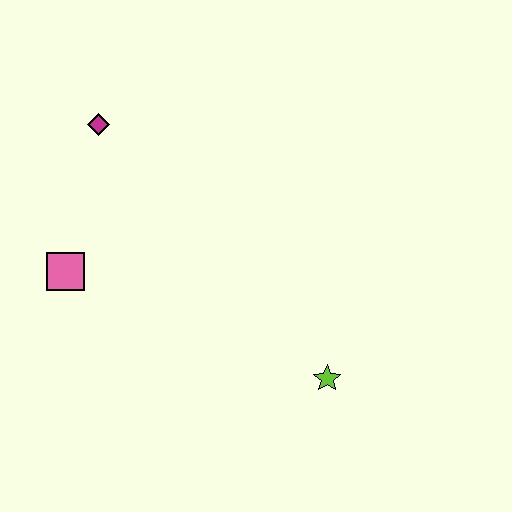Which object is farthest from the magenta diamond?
The lime star is farthest from the magenta diamond.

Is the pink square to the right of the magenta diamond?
No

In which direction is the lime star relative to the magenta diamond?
The lime star is below the magenta diamond.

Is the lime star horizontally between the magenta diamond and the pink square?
No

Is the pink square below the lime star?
No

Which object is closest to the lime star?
The pink square is closest to the lime star.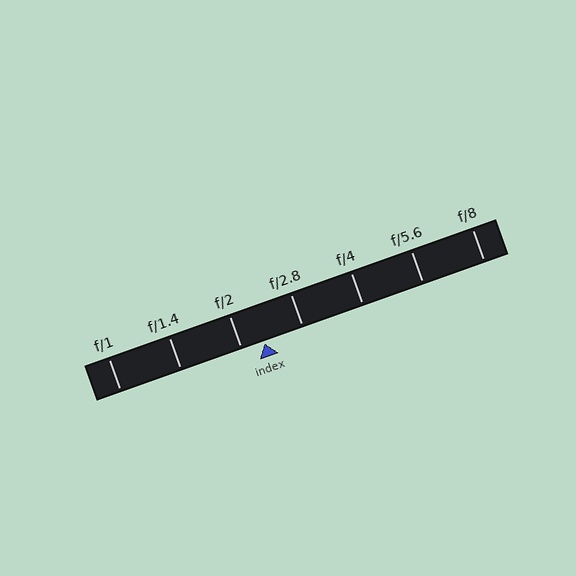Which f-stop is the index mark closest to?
The index mark is closest to f/2.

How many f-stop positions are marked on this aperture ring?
There are 7 f-stop positions marked.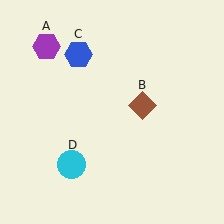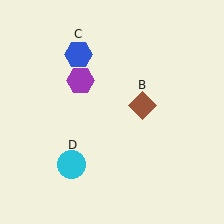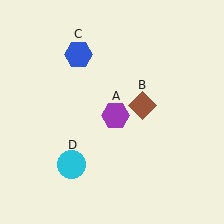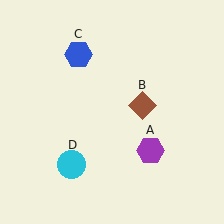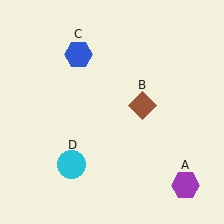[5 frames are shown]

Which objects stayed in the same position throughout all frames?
Brown diamond (object B) and blue hexagon (object C) and cyan circle (object D) remained stationary.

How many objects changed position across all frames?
1 object changed position: purple hexagon (object A).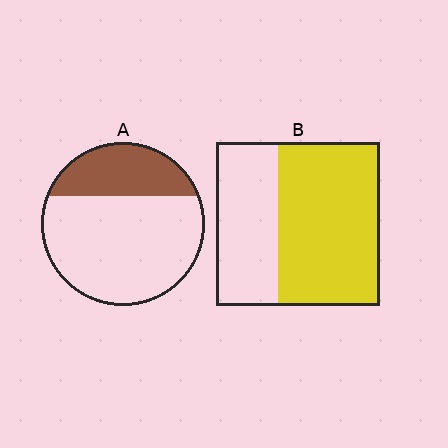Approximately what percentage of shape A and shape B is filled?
A is approximately 30% and B is approximately 60%.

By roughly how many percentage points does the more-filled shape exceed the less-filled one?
By roughly 35 percentage points (B over A).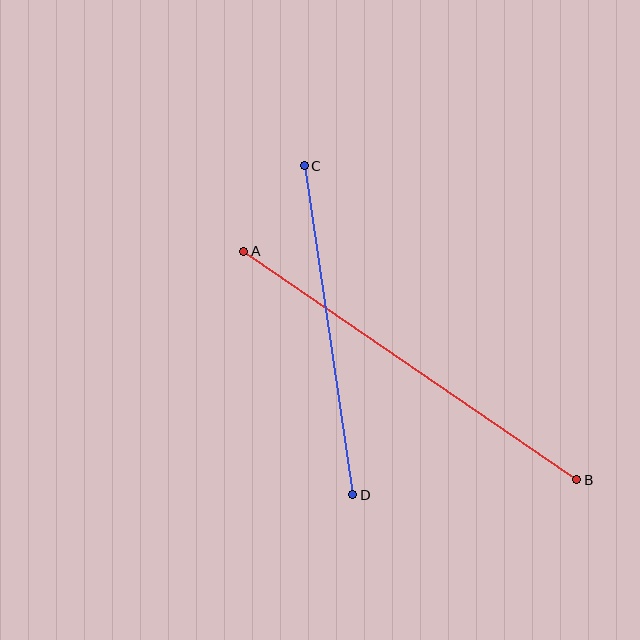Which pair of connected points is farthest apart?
Points A and B are farthest apart.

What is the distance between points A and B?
The distance is approximately 404 pixels.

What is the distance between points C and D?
The distance is approximately 333 pixels.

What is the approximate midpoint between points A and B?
The midpoint is at approximately (410, 366) pixels.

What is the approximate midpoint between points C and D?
The midpoint is at approximately (328, 330) pixels.